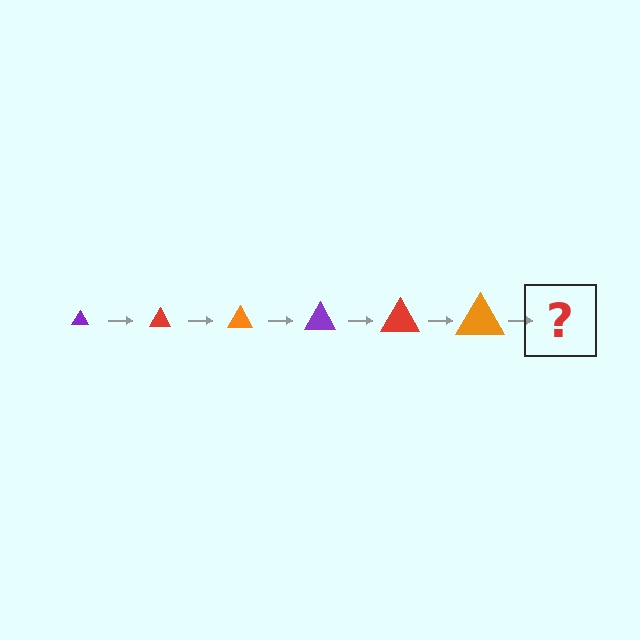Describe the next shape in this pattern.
It should be a purple triangle, larger than the previous one.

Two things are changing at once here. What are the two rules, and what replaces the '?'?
The two rules are that the triangle grows larger each step and the color cycles through purple, red, and orange. The '?' should be a purple triangle, larger than the previous one.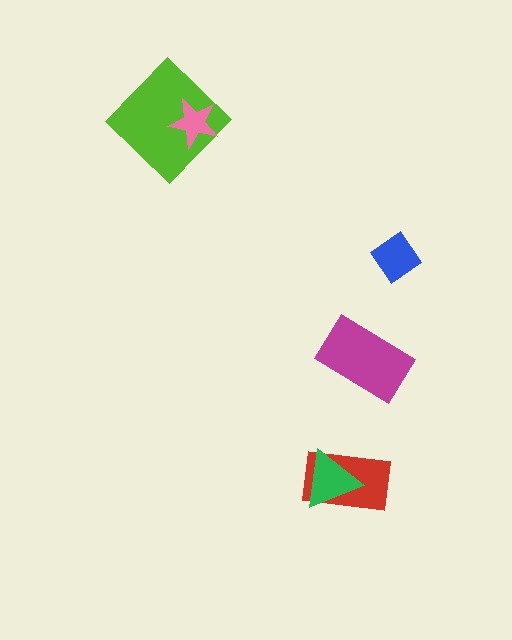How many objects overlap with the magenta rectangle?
0 objects overlap with the magenta rectangle.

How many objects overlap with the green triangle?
1 object overlaps with the green triangle.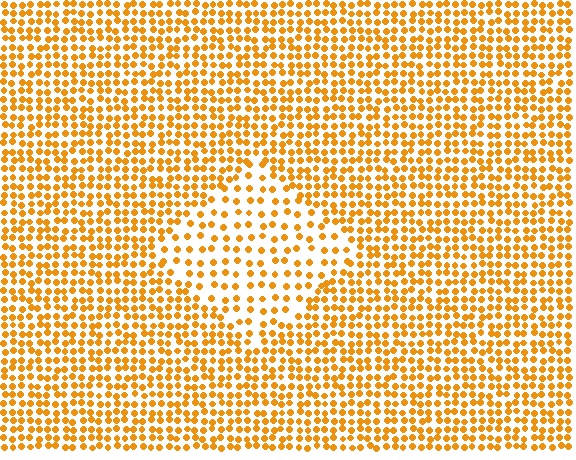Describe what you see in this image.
The image contains small orange elements arranged at two different densities. A diamond-shaped region is visible where the elements are less densely packed than the surrounding area.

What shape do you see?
I see a diamond.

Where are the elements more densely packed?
The elements are more densely packed outside the diamond boundary.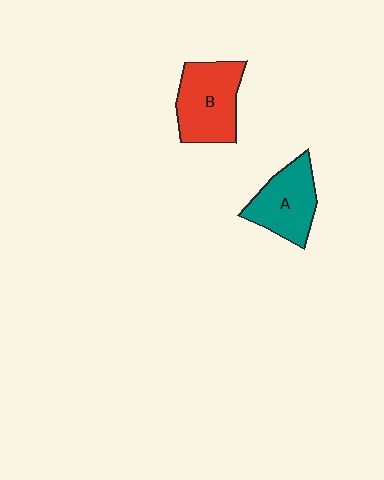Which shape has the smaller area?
Shape A (teal).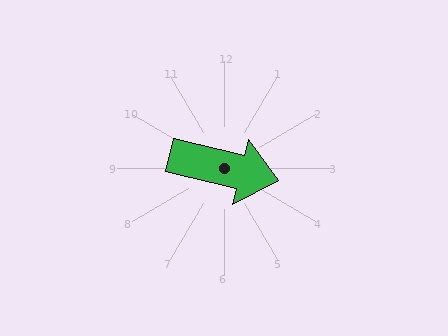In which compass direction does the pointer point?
East.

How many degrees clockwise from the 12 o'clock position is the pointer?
Approximately 103 degrees.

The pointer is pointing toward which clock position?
Roughly 3 o'clock.